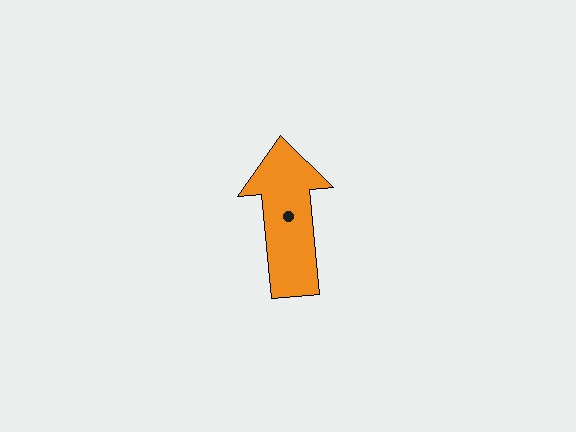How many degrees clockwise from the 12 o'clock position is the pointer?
Approximately 354 degrees.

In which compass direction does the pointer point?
North.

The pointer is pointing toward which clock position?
Roughly 12 o'clock.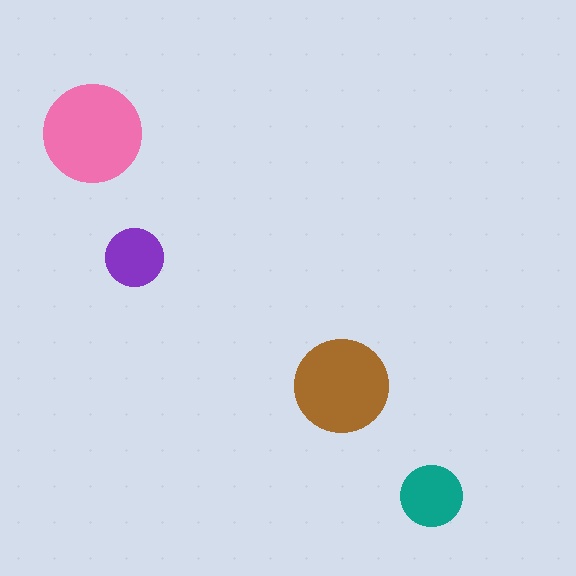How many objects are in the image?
There are 4 objects in the image.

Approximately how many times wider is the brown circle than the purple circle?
About 1.5 times wider.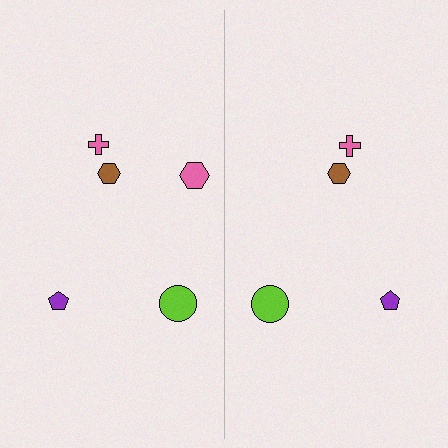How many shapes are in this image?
There are 9 shapes in this image.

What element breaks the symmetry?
A pink hexagon is missing from the right side.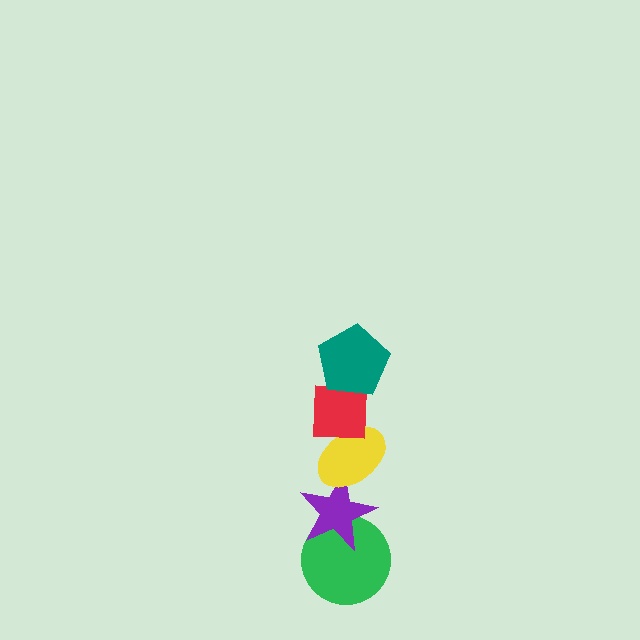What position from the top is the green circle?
The green circle is 5th from the top.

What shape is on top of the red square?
The teal pentagon is on top of the red square.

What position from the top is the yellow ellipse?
The yellow ellipse is 3rd from the top.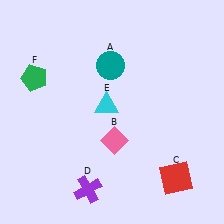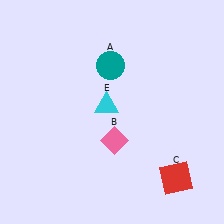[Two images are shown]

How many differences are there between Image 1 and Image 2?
There are 2 differences between the two images.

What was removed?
The green pentagon (F), the purple cross (D) were removed in Image 2.